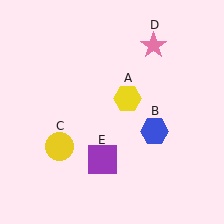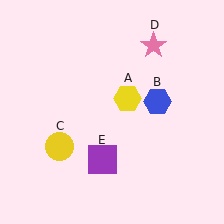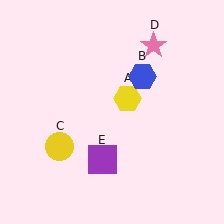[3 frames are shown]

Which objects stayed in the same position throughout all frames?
Yellow hexagon (object A) and yellow circle (object C) and pink star (object D) and purple square (object E) remained stationary.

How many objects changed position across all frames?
1 object changed position: blue hexagon (object B).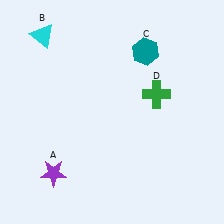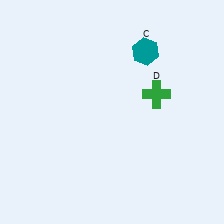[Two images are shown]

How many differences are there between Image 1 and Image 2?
There are 2 differences between the two images.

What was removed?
The purple star (A), the cyan triangle (B) were removed in Image 2.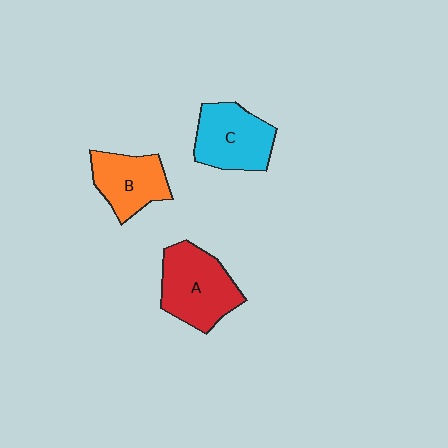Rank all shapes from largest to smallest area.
From largest to smallest: A (red), C (cyan), B (orange).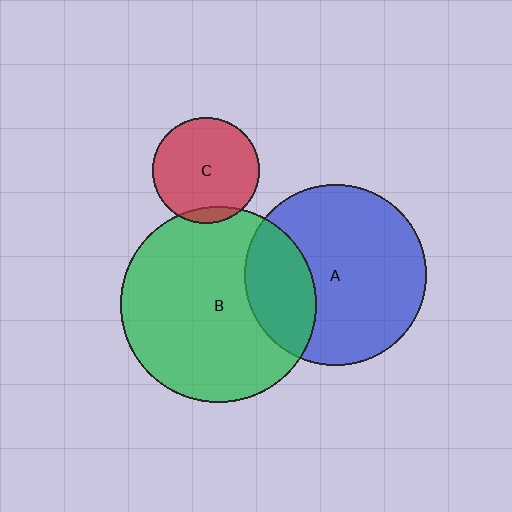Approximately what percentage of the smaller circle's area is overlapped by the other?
Approximately 10%.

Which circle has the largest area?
Circle B (green).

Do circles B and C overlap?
Yes.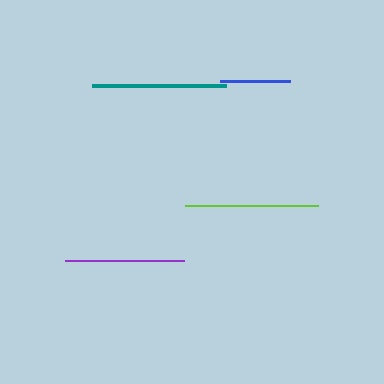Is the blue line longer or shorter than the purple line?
The purple line is longer than the blue line.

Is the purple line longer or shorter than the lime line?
The lime line is longer than the purple line.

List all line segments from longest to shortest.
From longest to shortest: teal, lime, purple, blue.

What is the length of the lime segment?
The lime segment is approximately 133 pixels long.